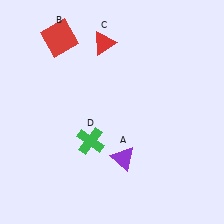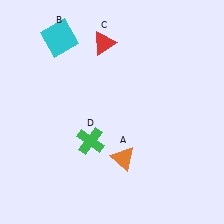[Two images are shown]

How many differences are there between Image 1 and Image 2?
There are 2 differences between the two images.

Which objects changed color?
A changed from purple to orange. B changed from red to cyan.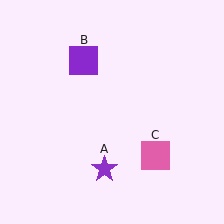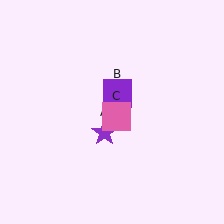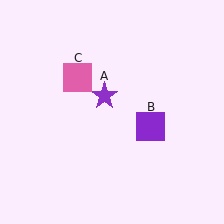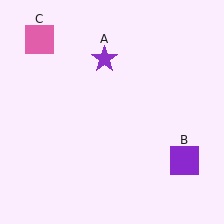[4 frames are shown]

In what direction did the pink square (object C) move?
The pink square (object C) moved up and to the left.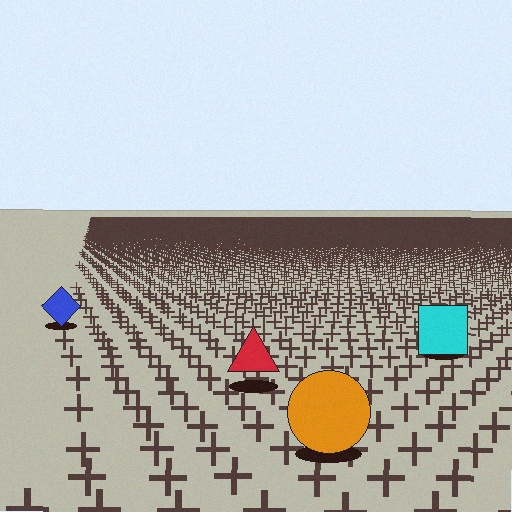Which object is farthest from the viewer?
The blue diamond is farthest from the viewer. It appears smaller and the ground texture around it is denser.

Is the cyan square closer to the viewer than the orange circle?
No. The orange circle is closer — you can tell from the texture gradient: the ground texture is coarser near it.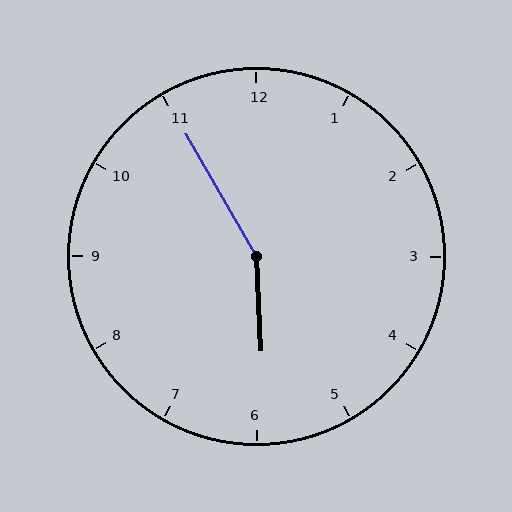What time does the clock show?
5:55.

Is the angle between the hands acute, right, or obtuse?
It is obtuse.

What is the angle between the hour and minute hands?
Approximately 152 degrees.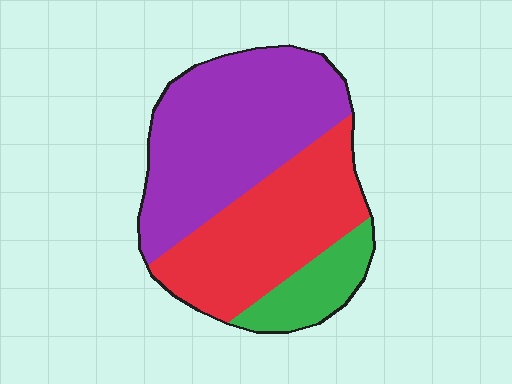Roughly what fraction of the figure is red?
Red takes up about three eighths (3/8) of the figure.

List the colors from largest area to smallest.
From largest to smallest: purple, red, green.